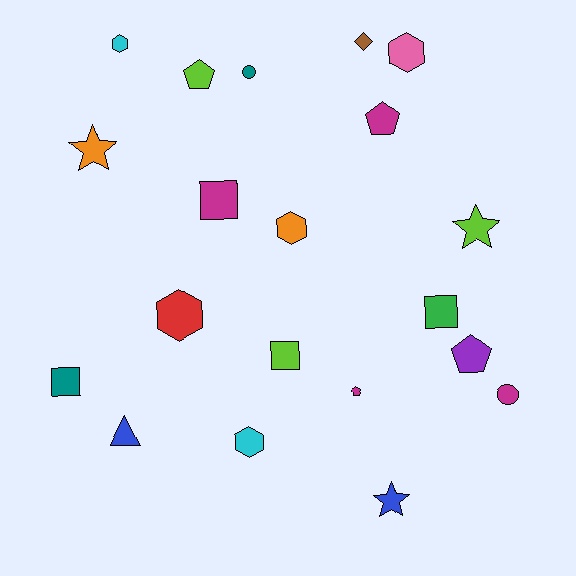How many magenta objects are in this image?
There are 4 magenta objects.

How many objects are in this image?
There are 20 objects.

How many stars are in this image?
There are 3 stars.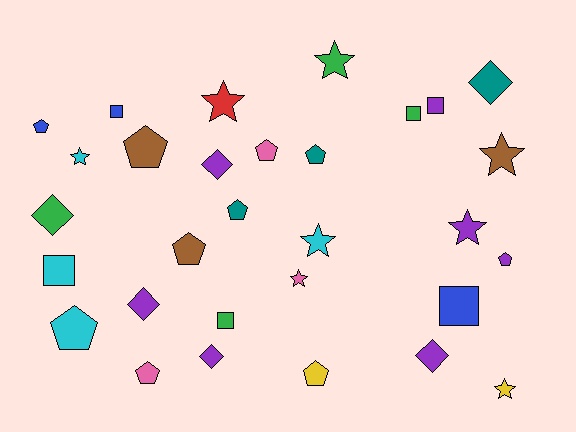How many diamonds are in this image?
There are 6 diamonds.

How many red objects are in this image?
There is 1 red object.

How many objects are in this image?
There are 30 objects.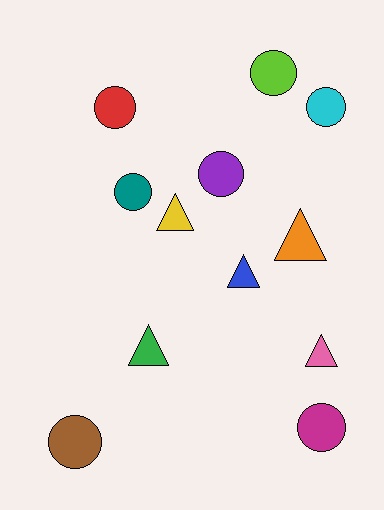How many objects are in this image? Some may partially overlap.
There are 12 objects.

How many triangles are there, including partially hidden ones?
There are 5 triangles.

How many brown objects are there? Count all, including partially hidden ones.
There is 1 brown object.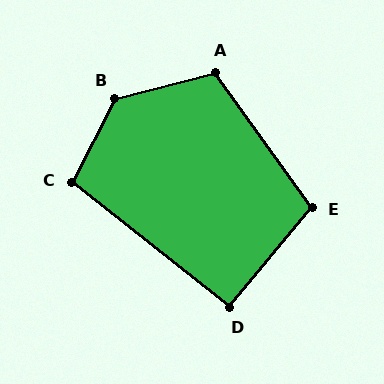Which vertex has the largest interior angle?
B, at approximately 132 degrees.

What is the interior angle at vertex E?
Approximately 105 degrees (obtuse).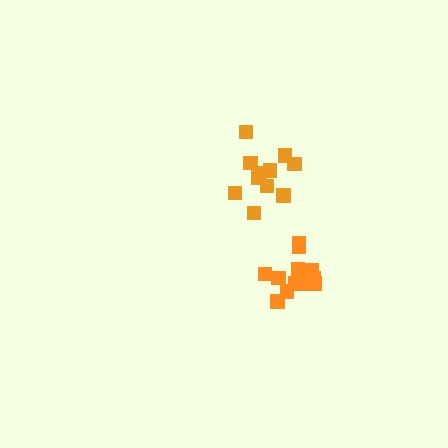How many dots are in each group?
Group 1: 11 dots, Group 2: 14 dots (25 total).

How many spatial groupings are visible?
There are 2 spatial groupings.